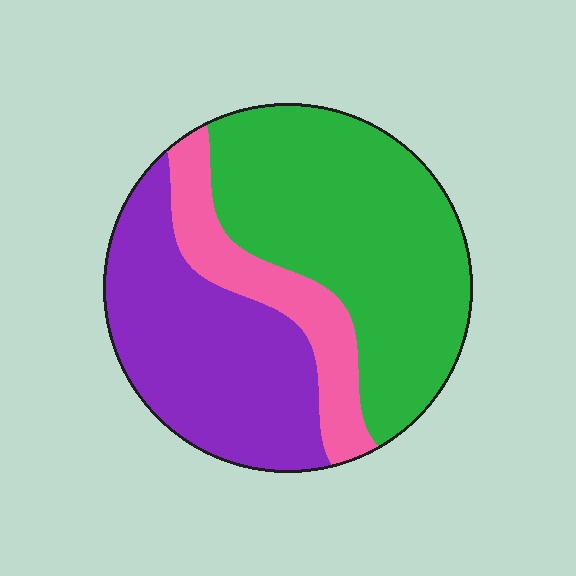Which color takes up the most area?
Green, at roughly 50%.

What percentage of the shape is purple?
Purple takes up about three eighths (3/8) of the shape.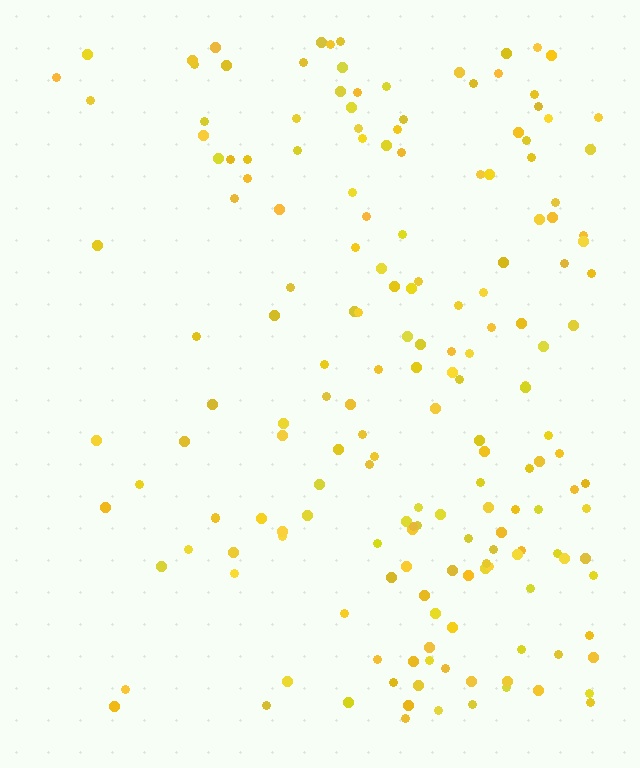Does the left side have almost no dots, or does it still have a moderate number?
Still a moderate number, just noticeably fewer than the right.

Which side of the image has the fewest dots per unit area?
The left.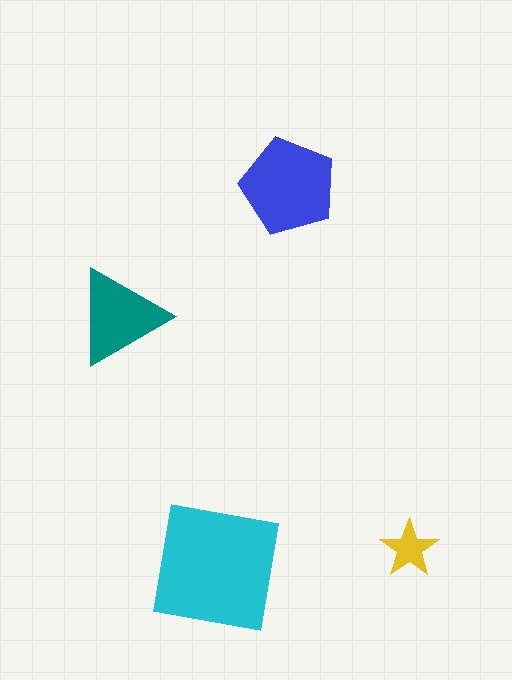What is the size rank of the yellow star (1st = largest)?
4th.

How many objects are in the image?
There are 4 objects in the image.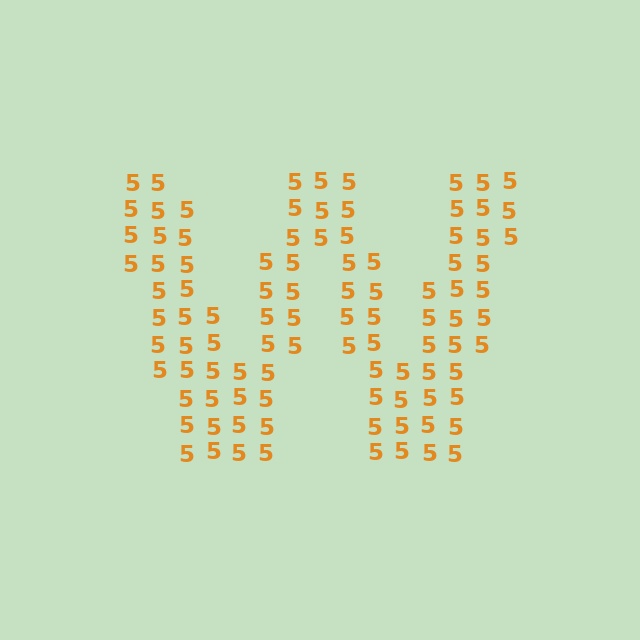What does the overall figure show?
The overall figure shows the letter W.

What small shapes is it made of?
It is made of small digit 5's.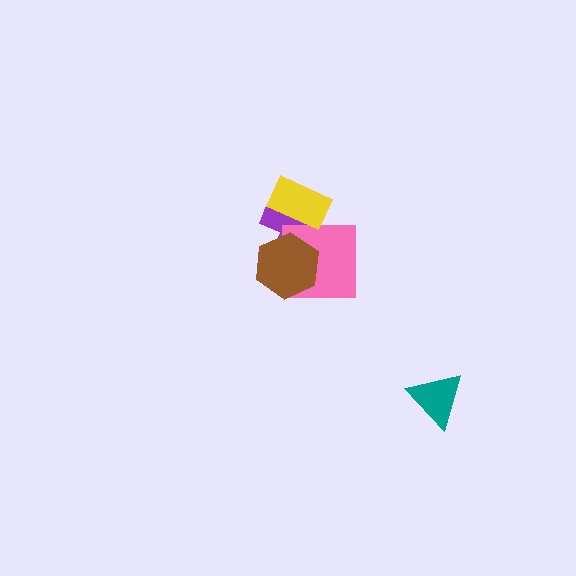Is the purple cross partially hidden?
Yes, it is partially covered by another shape.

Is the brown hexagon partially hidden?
No, no other shape covers it.